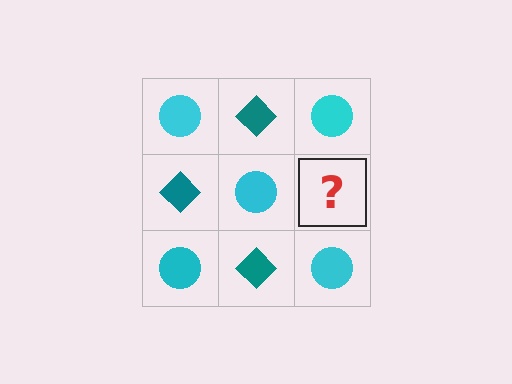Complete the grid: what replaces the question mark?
The question mark should be replaced with a teal diamond.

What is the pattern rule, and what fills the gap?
The rule is that it alternates cyan circle and teal diamond in a checkerboard pattern. The gap should be filled with a teal diamond.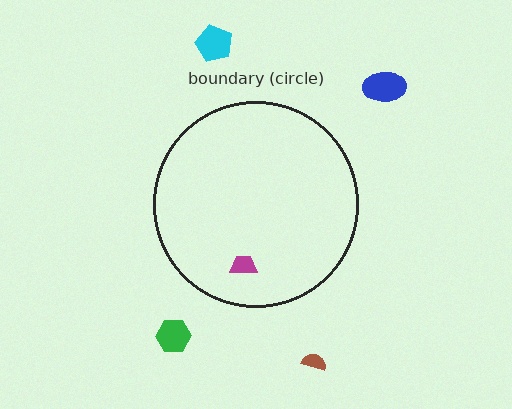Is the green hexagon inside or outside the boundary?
Outside.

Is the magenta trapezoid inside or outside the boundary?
Inside.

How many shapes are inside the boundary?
1 inside, 4 outside.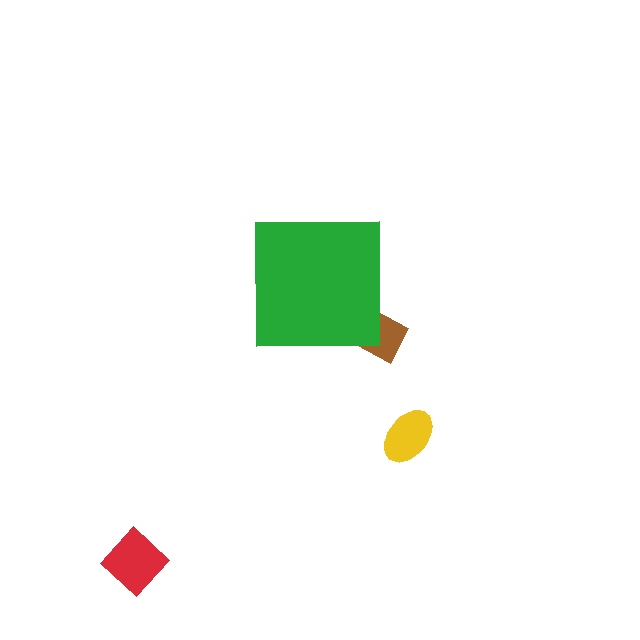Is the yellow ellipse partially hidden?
No, the yellow ellipse is fully visible.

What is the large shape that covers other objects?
A green square.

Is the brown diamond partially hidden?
Yes, the brown diamond is partially hidden behind the green square.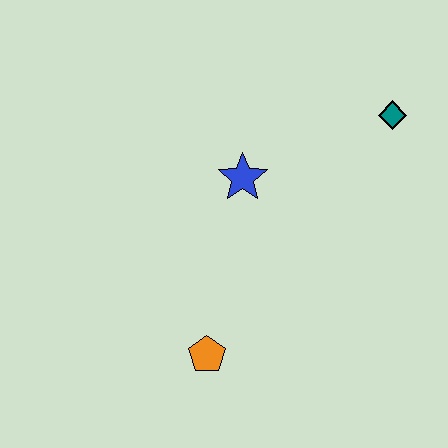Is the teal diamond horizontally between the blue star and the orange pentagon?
No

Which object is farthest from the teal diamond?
The orange pentagon is farthest from the teal diamond.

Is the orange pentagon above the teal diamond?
No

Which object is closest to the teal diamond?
The blue star is closest to the teal diamond.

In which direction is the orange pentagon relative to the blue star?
The orange pentagon is below the blue star.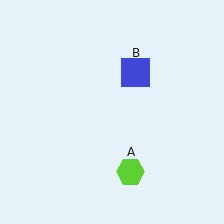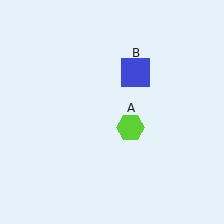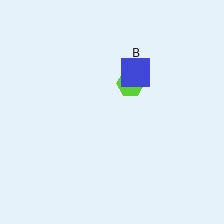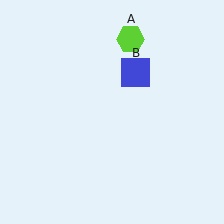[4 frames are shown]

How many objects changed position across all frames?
1 object changed position: lime hexagon (object A).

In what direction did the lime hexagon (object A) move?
The lime hexagon (object A) moved up.